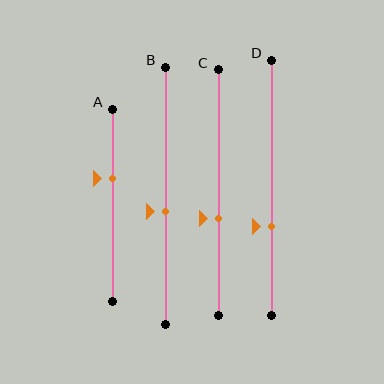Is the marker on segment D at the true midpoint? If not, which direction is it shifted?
No, the marker on segment D is shifted downward by about 15% of the segment length.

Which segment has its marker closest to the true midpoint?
Segment B has its marker closest to the true midpoint.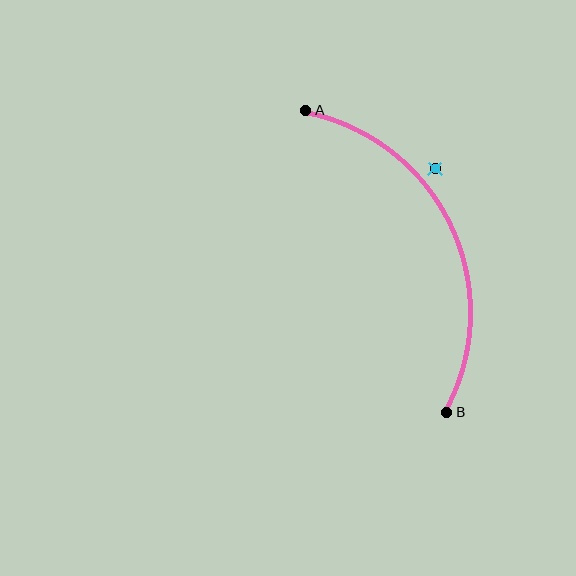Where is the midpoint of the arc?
The arc midpoint is the point on the curve farthest from the straight line joining A and B. It sits to the right of that line.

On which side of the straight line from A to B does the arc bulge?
The arc bulges to the right of the straight line connecting A and B.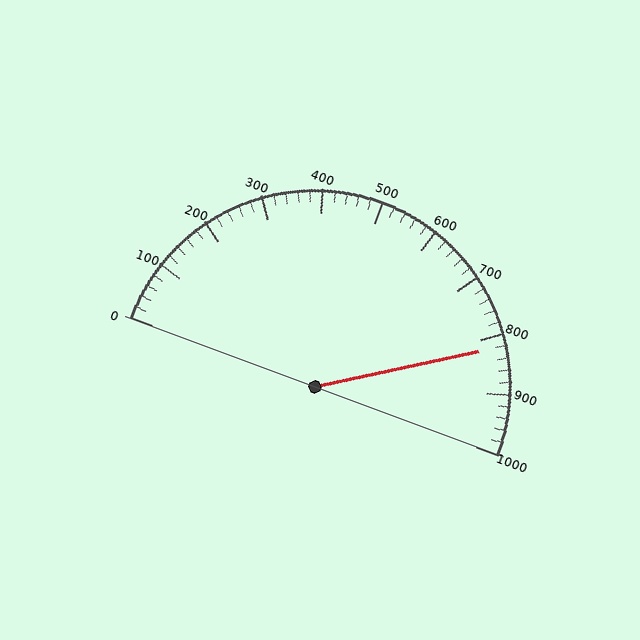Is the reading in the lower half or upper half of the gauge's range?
The reading is in the upper half of the range (0 to 1000).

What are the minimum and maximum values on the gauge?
The gauge ranges from 0 to 1000.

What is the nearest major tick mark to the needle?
The nearest major tick mark is 800.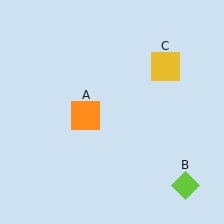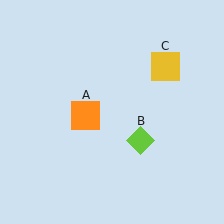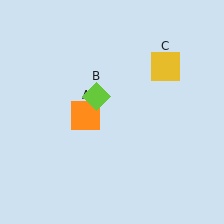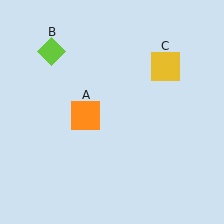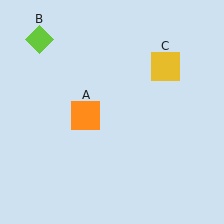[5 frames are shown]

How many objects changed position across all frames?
1 object changed position: lime diamond (object B).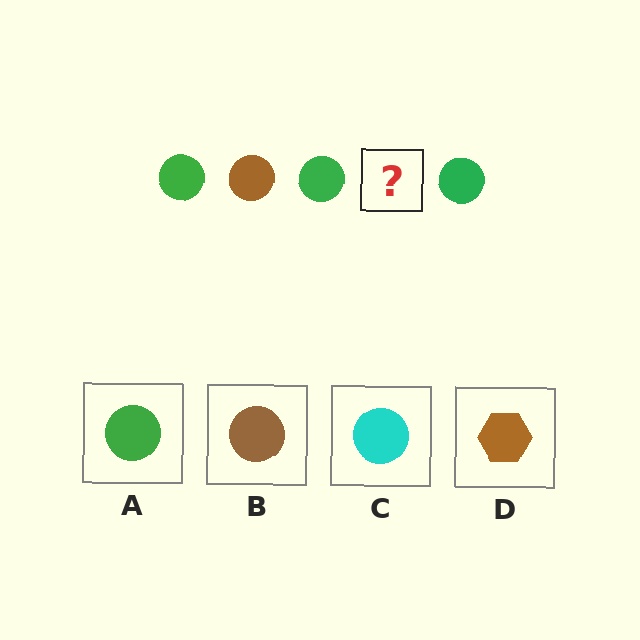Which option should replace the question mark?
Option B.